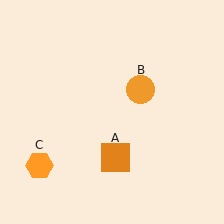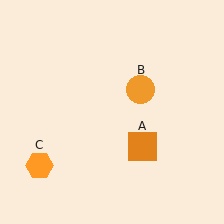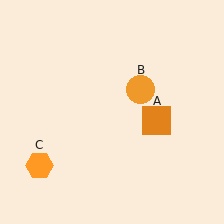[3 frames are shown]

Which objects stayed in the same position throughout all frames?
Orange circle (object B) and orange hexagon (object C) remained stationary.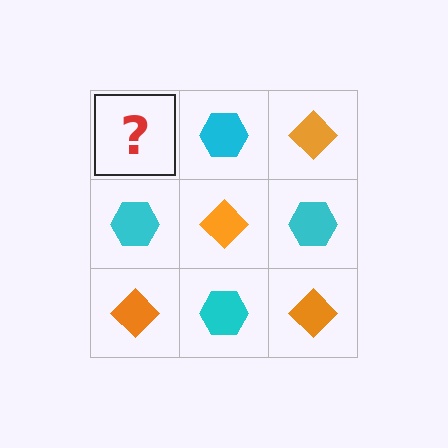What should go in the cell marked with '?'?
The missing cell should contain an orange diamond.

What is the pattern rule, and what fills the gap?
The rule is that it alternates orange diamond and cyan hexagon in a checkerboard pattern. The gap should be filled with an orange diamond.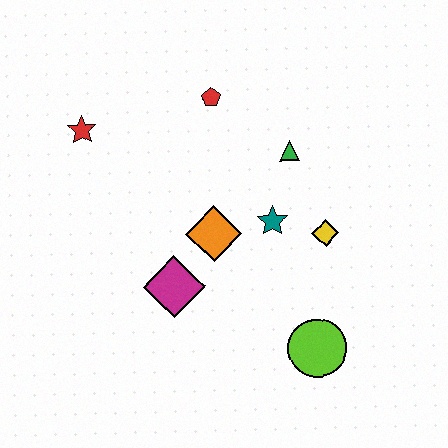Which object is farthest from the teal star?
The red star is farthest from the teal star.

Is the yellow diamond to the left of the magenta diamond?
No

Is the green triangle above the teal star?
Yes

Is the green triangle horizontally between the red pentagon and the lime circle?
Yes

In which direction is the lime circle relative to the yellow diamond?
The lime circle is below the yellow diamond.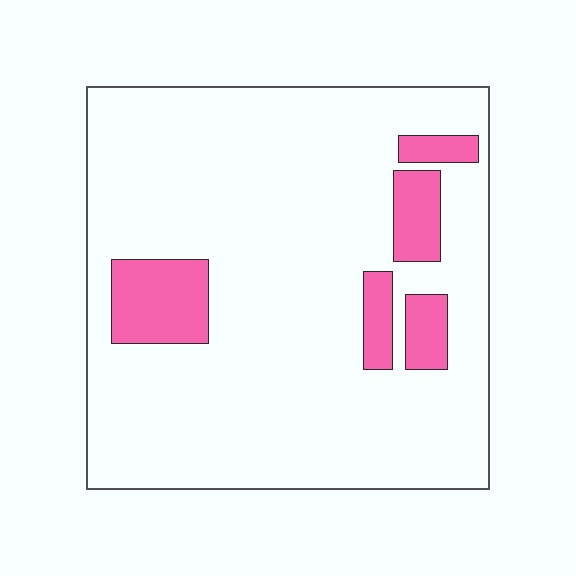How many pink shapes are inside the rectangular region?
5.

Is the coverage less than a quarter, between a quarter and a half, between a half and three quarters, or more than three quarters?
Less than a quarter.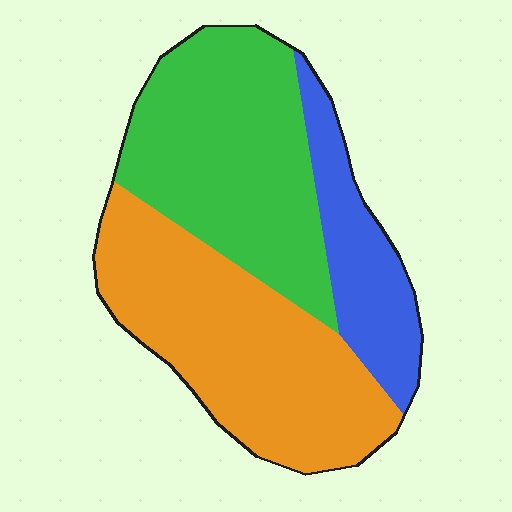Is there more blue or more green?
Green.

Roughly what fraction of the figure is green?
Green takes up about two fifths (2/5) of the figure.